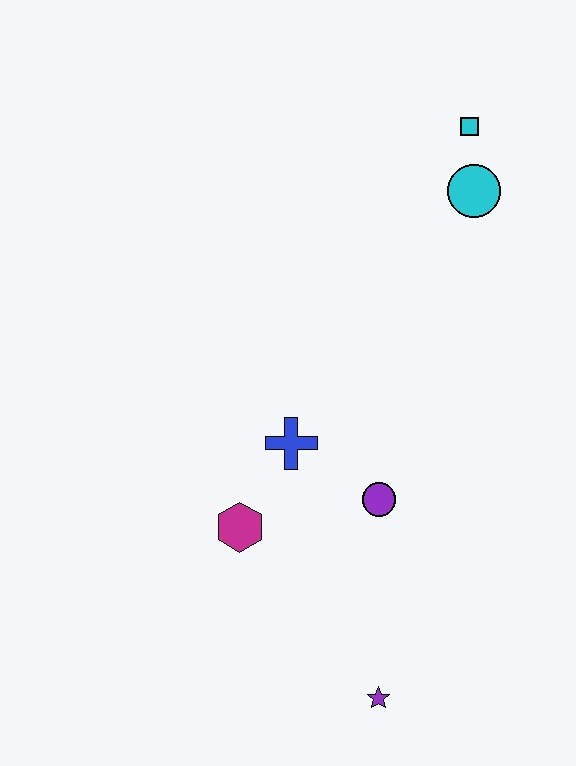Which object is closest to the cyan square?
The cyan circle is closest to the cyan square.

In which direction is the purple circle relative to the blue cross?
The purple circle is to the right of the blue cross.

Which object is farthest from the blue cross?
The cyan square is farthest from the blue cross.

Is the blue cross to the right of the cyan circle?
No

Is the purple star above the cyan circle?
No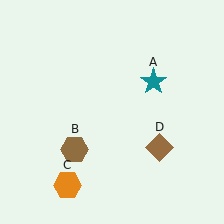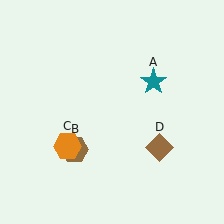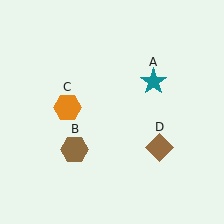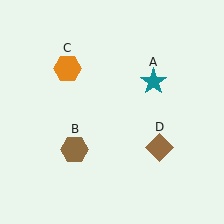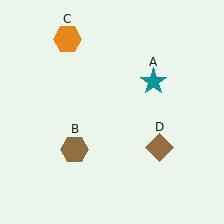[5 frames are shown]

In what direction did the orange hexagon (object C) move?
The orange hexagon (object C) moved up.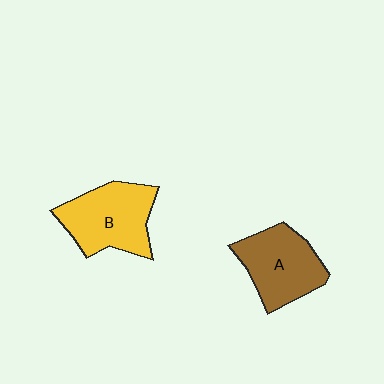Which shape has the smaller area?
Shape A (brown).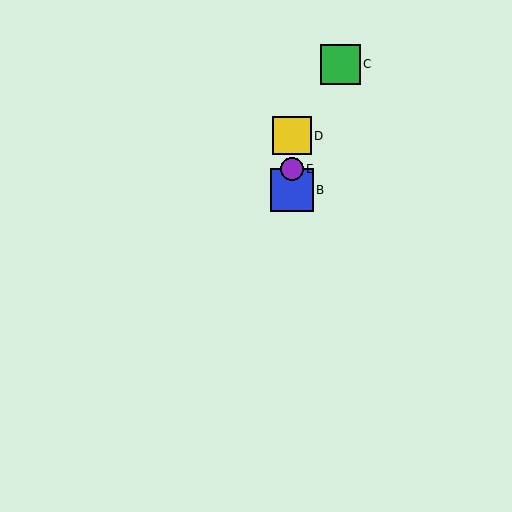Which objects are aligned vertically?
Objects A, B, D, E are aligned vertically.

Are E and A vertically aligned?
Yes, both are at x≈292.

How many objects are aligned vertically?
4 objects (A, B, D, E) are aligned vertically.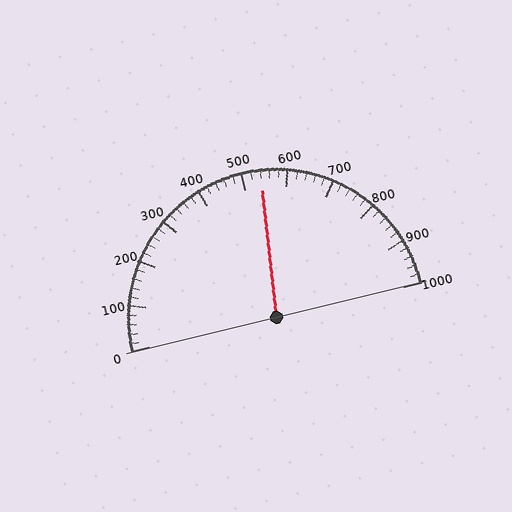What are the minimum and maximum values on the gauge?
The gauge ranges from 0 to 1000.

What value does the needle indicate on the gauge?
The needle indicates approximately 540.